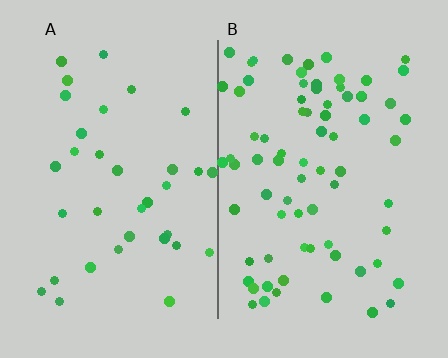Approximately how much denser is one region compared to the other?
Approximately 2.2× — region B over region A.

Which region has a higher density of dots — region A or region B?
B (the right).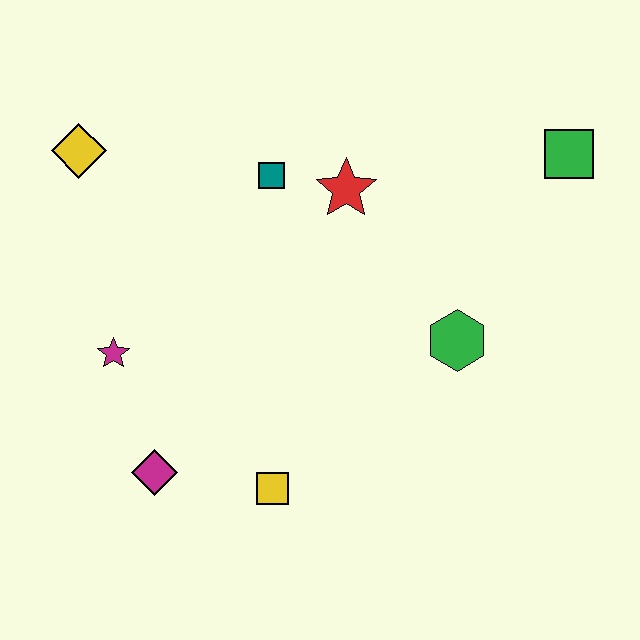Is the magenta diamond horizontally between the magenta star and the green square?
Yes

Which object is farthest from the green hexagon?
The yellow diamond is farthest from the green hexagon.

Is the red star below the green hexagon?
No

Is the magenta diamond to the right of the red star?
No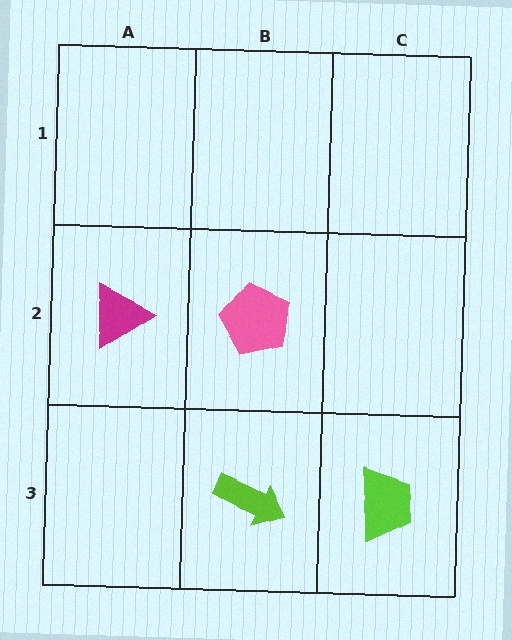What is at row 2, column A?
A magenta triangle.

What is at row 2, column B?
A pink pentagon.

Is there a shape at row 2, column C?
No, that cell is empty.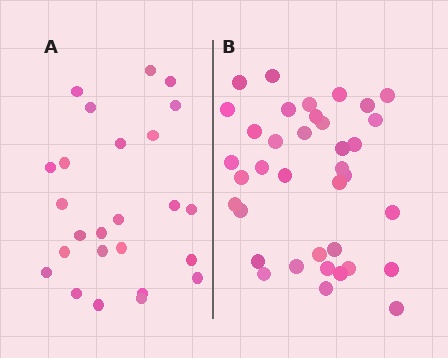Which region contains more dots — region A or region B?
Region B (the right region) has more dots.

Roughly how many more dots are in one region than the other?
Region B has roughly 12 or so more dots than region A.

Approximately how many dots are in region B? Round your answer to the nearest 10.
About 40 dots. (The exact count is 37, which rounds to 40.)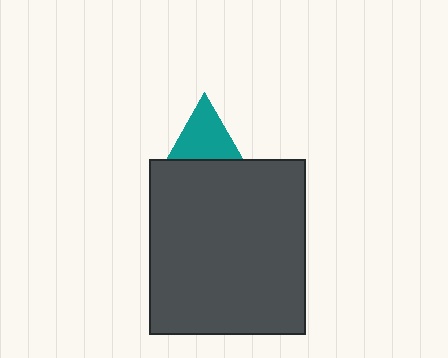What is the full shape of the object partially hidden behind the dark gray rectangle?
The partially hidden object is a teal triangle.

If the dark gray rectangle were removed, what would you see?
You would see the complete teal triangle.